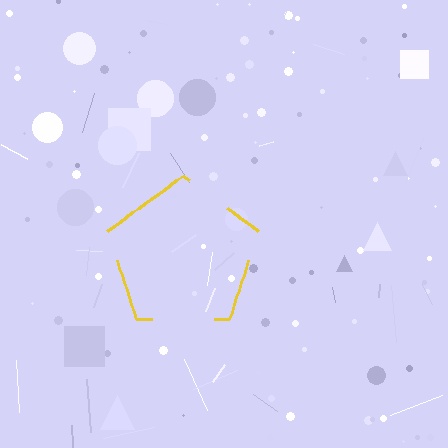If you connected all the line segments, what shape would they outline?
They would outline a pentagon.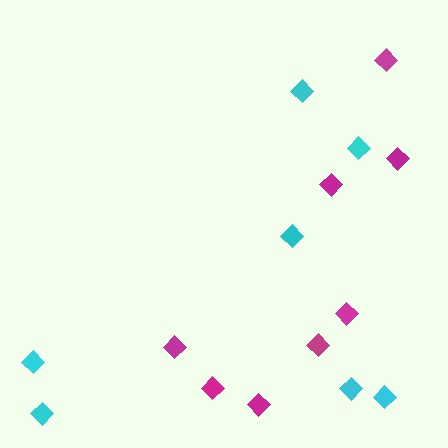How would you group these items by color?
There are 2 groups: one group of magenta diamonds (8) and one group of cyan diamonds (7).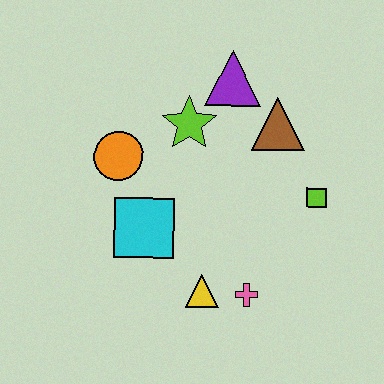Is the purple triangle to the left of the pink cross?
Yes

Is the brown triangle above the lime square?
Yes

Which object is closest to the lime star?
The purple triangle is closest to the lime star.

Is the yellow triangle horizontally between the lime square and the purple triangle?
No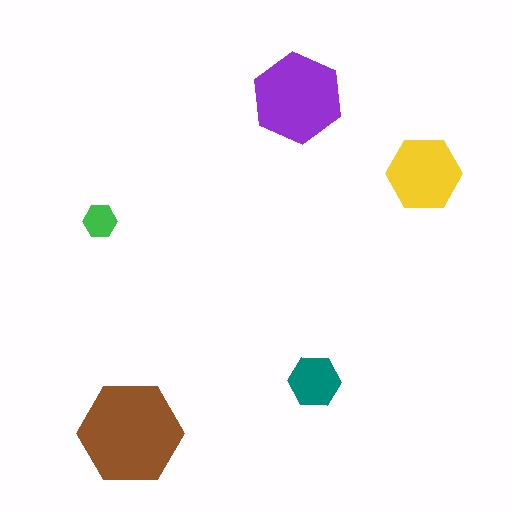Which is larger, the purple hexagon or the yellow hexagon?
The purple one.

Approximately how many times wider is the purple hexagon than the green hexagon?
About 2.5 times wider.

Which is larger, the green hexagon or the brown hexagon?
The brown one.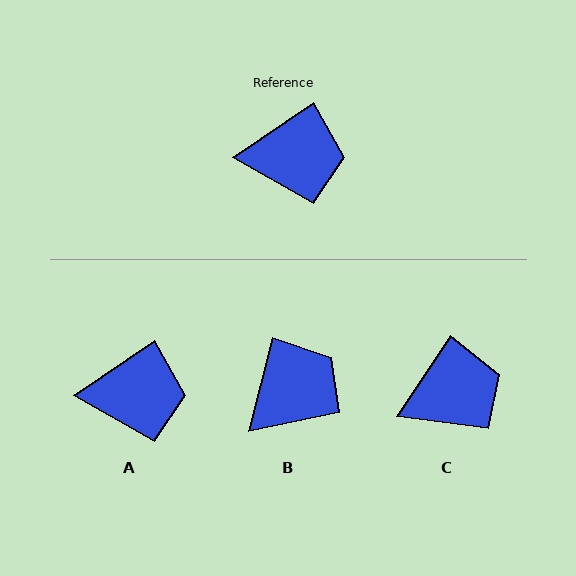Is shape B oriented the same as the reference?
No, it is off by about 42 degrees.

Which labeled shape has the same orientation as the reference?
A.